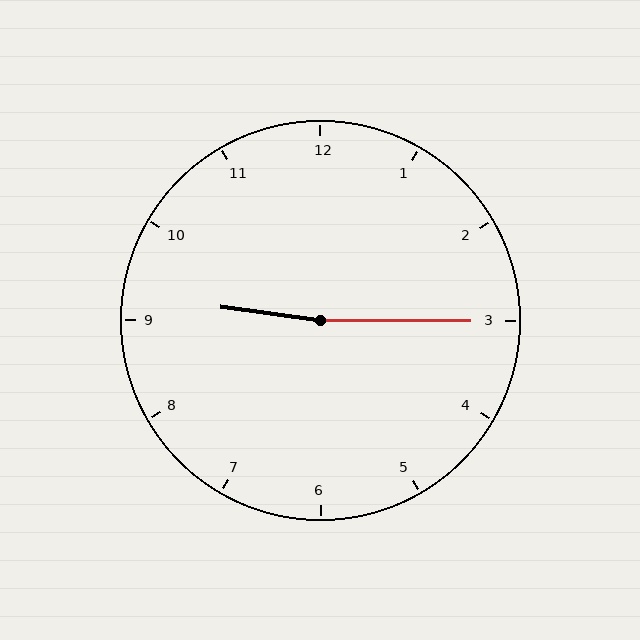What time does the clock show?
9:15.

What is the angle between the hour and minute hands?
Approximately 172 degrees.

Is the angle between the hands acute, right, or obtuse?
It is obtuse.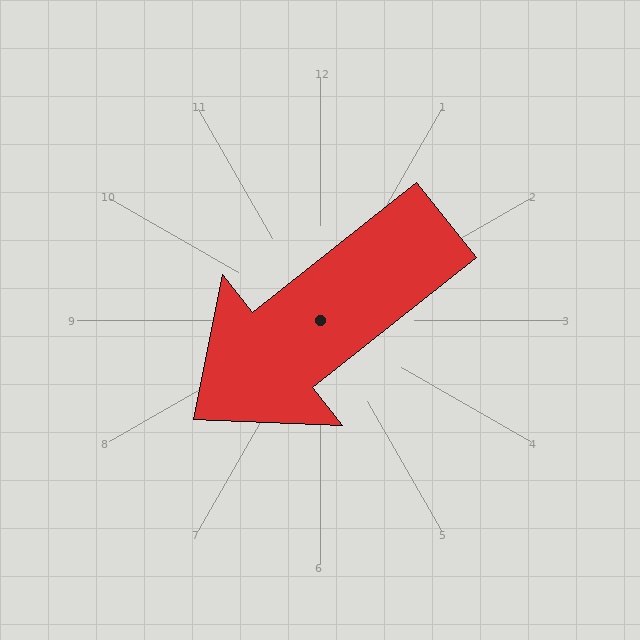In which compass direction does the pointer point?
Southwest.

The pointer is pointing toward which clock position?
Roughly 8 o'clock.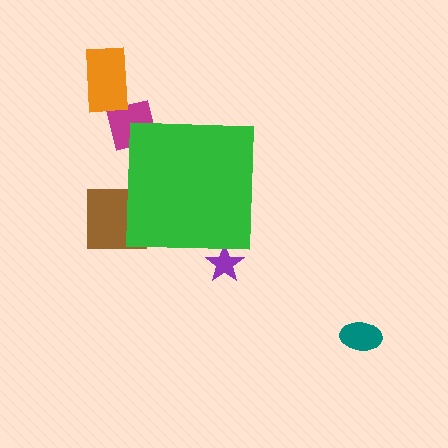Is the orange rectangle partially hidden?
No, the orange rectangle is fully visible.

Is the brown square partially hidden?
Yes, the brown square is partially hidden behind the green square.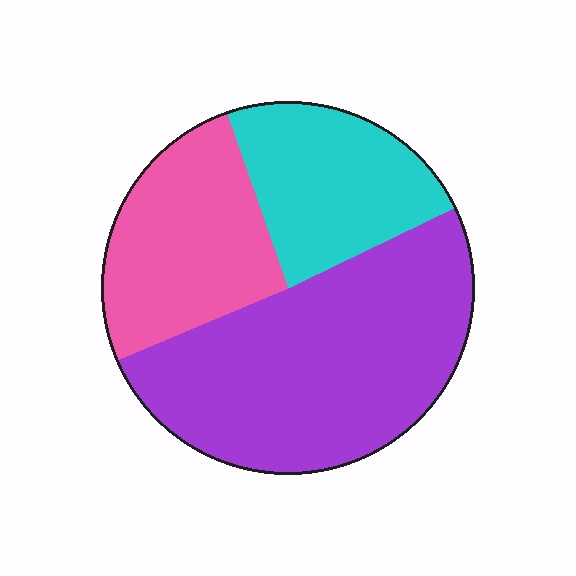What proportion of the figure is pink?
Pink takes up about one quarter (1/4) of the figure.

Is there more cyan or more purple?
Purple.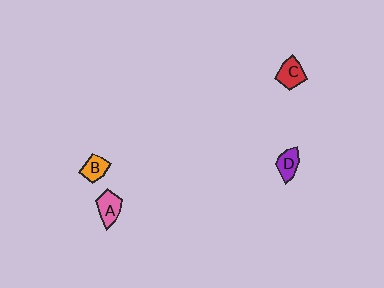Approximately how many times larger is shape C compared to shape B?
Approximately 1.2 times.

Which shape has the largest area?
Shape A (pink).